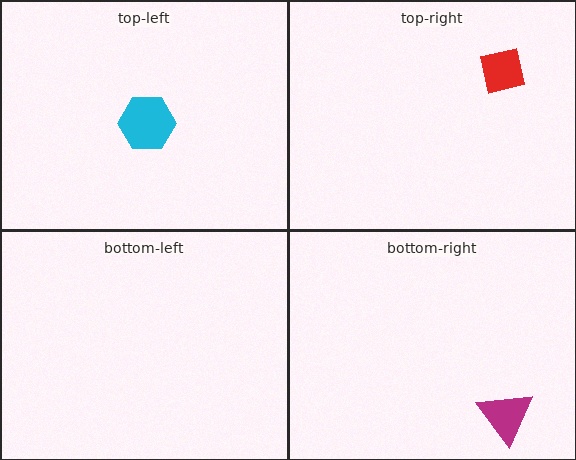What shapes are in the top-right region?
The red square.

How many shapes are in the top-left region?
1.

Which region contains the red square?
The top-right region.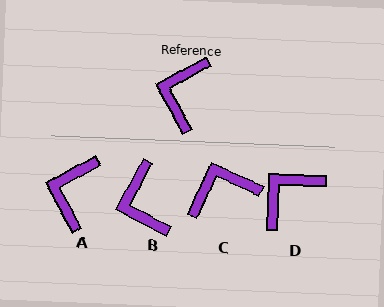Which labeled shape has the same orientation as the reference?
A.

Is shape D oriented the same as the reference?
No, it is off by about 31 degrees.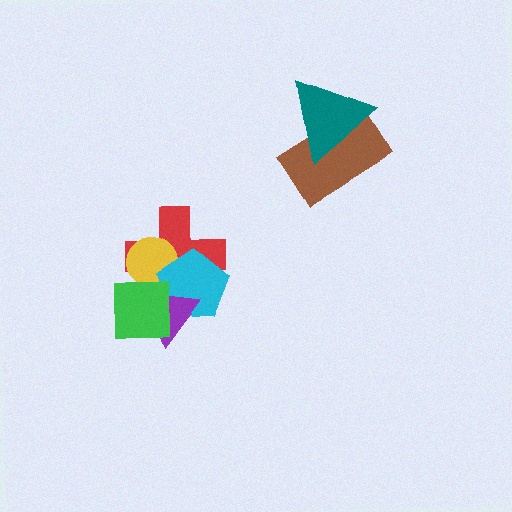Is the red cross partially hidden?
Yes, it is partially covered by another shape.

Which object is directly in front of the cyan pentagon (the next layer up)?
The purple triangle is directly in front of the cyan pentagon.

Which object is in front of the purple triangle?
The green square is in front of the purple triangle.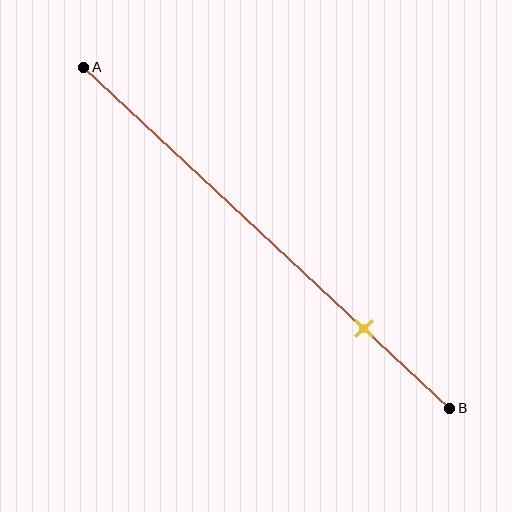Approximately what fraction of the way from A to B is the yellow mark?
The yellow mark is approximately 75% of the way from A to B.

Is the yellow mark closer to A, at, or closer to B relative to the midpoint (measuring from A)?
The yellow mark is closer to point B than the midpoint of segment AB.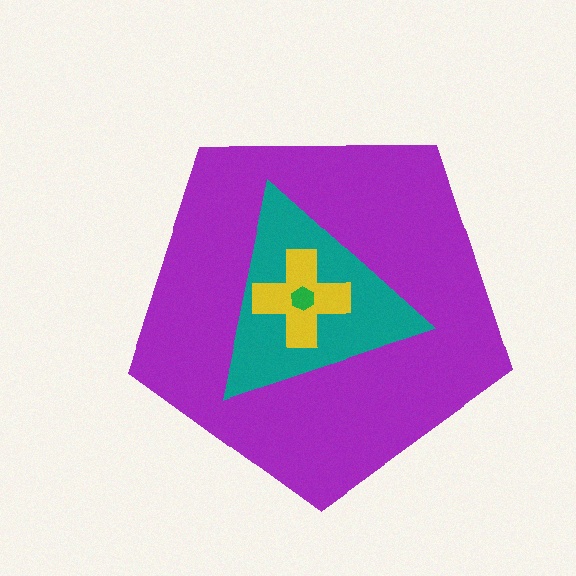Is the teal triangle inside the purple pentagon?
Yes.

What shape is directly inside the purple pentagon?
The teal triangle.